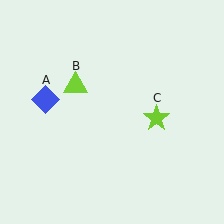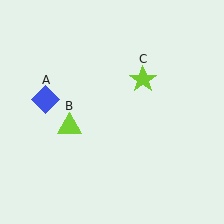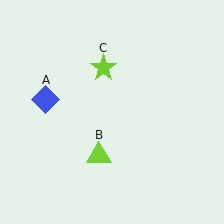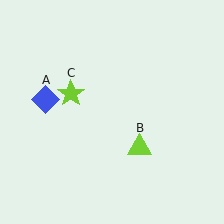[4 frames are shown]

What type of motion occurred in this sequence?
The lime triangle (object B), lime star (object C) rotated counterclockwise around the center of the scene.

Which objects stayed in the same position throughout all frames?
Blue diamond (object A) remained stationary.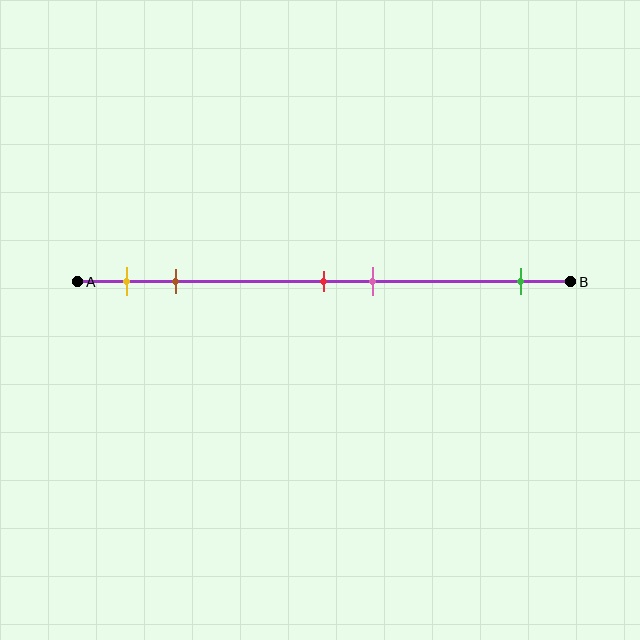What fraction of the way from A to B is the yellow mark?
The yellow mark is approximately 10% (0.1) of the way from A to B.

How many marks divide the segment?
There are 5 marks dividing the segment.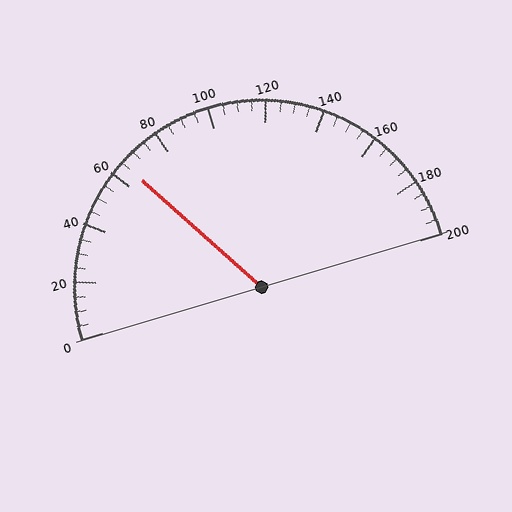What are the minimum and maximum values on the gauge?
The gauge ranges from 0 to 200.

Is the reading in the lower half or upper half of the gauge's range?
The reading is in the lower half of the range (0 to 200).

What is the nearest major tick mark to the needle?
The nearest major tick mark is 60.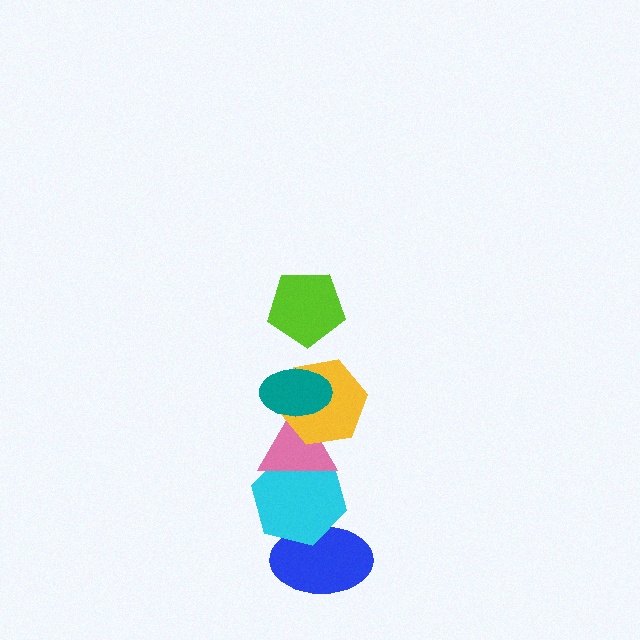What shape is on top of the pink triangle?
The yellow hexagon is on top of the pink triangle.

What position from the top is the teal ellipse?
The teal ellipse is 2nd from the top.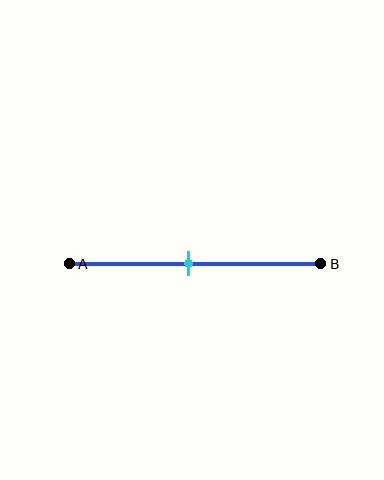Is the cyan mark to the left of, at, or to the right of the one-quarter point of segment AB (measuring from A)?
The cyan mark is to the right of the one-quarter point of segment AB.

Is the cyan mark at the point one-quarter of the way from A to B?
No, the mark is at about 45% from A, not at the 25% one-quarter point.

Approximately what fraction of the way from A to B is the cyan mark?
The cyan mark is approximately 45% of the way from A to B.